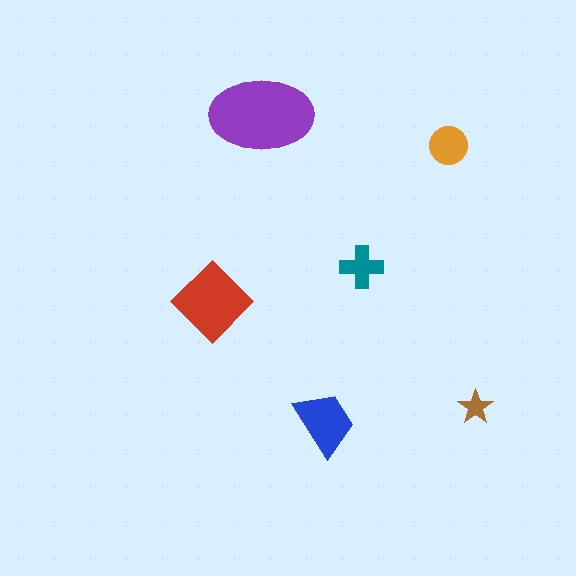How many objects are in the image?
There are 6 objects in the image.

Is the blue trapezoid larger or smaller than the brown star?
Larger.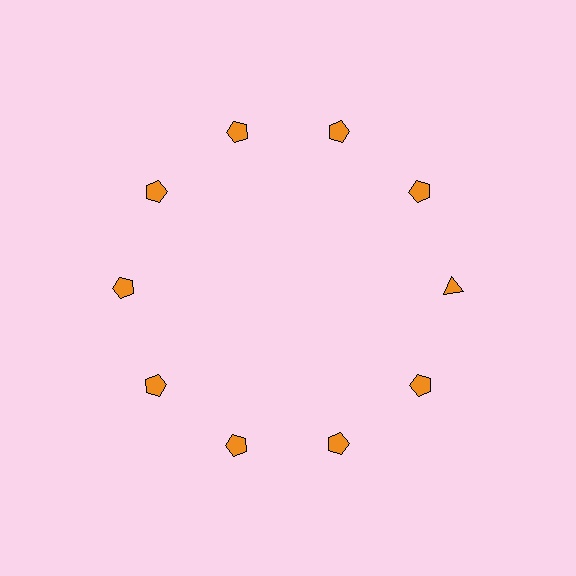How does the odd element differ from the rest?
It has a different shape: triangle instead of pentagon.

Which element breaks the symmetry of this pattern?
The orange triangle at roughly the 3 o'clock position breaks the symmetry. All other shapes are orange pentagons.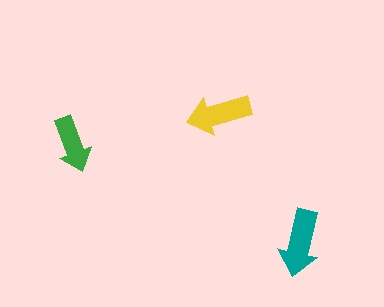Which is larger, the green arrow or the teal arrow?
The teal one.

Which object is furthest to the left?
The green arrow is leftmost.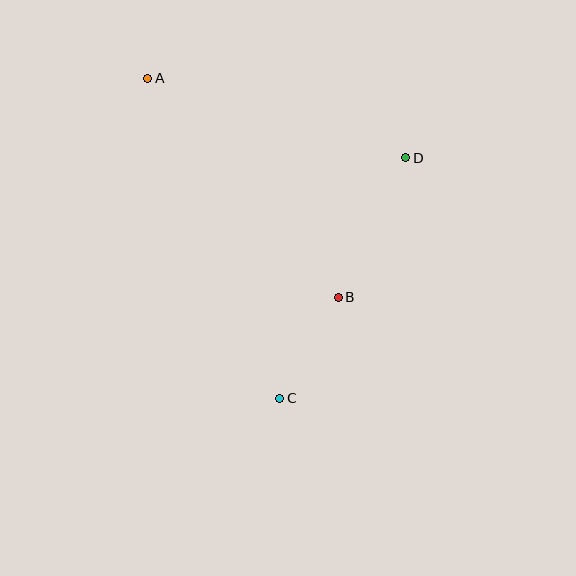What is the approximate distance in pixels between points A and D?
The distance between A and D is approximately 270 pixels.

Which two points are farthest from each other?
Points A and C are farthest from each other.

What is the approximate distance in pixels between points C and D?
The distance between C and D is approximately 272 pixels.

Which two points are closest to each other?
Points B and C are closest to each other.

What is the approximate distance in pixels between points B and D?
The distance between B and D is approximately 155 pixels.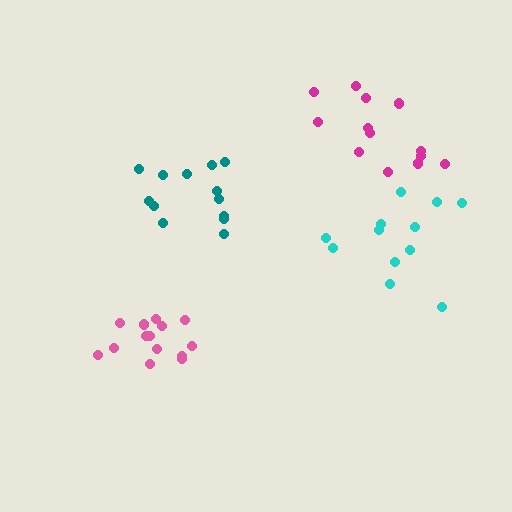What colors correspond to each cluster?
The clusters are colored: magenta, teal, cyan, pink.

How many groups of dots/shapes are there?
There are 4 groups.